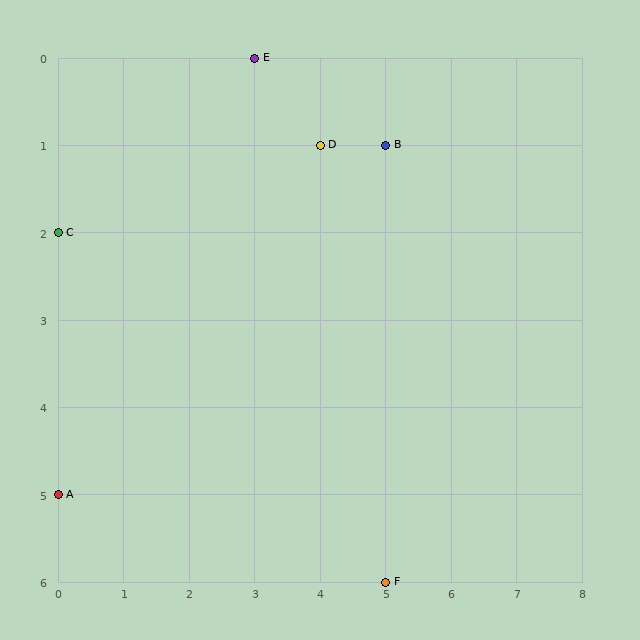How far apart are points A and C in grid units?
Points A and C are 3 rows apart.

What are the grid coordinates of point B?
Point B is at grid coordinates (5, 1).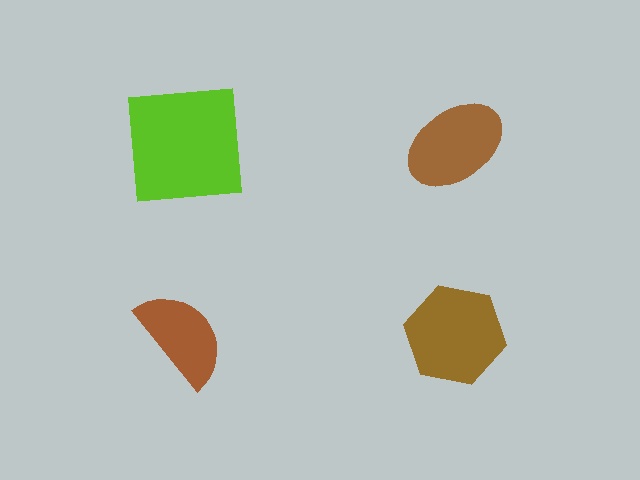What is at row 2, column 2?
A brown hexagon.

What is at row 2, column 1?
A brown semicircle.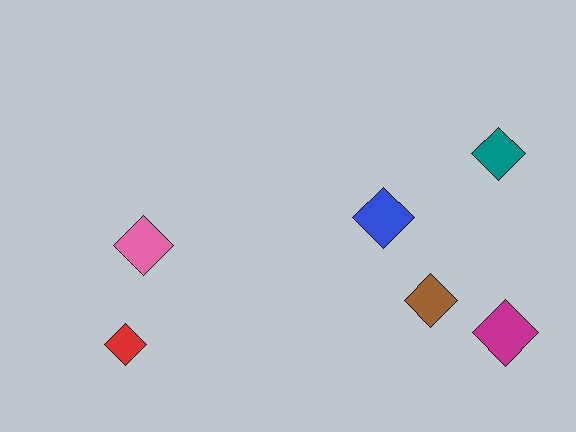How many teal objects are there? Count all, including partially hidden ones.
There is 1 teal object.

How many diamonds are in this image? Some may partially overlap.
There are 6 diamonds.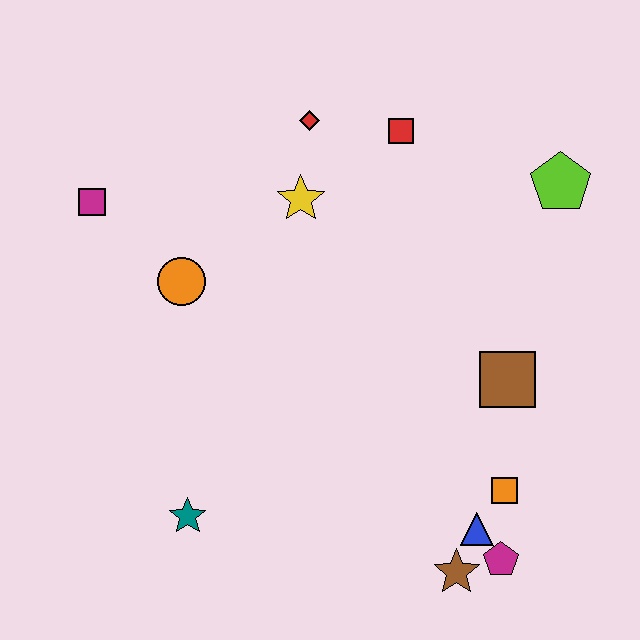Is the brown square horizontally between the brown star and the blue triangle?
No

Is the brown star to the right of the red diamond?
Yes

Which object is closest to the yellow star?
The red diamond is closest to the yellow star.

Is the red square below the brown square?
No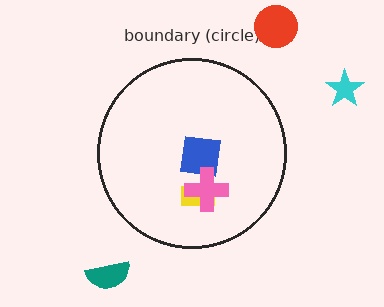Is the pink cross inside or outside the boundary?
Inside.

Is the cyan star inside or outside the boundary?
Outside.